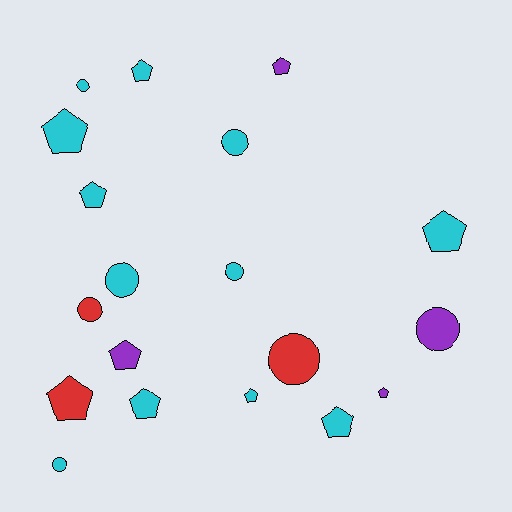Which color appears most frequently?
Cyan, with 12 objects.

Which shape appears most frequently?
Pentagon, with 11 objects.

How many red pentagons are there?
There is 1 red pentagon.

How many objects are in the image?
There are 19 objects.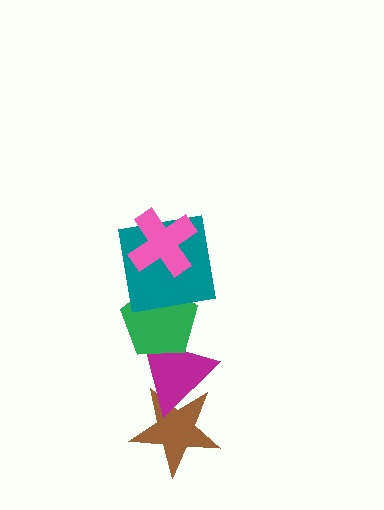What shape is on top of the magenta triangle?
The green pentagon is on top of the magenta triangle.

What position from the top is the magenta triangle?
The magenta triangle is 4th from the top.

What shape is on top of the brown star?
The magenta triangle is on top of the brown star.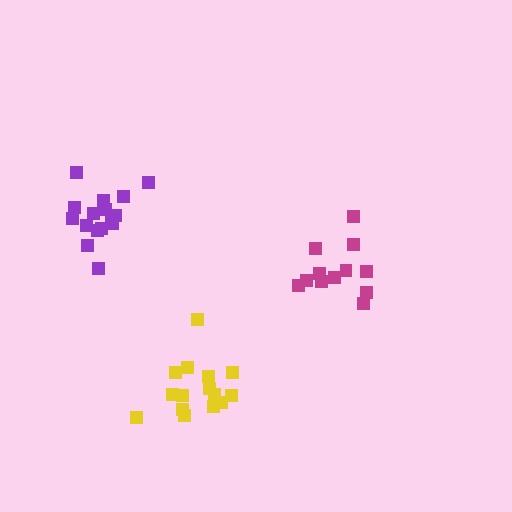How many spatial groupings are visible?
There are 3 spatial groupings.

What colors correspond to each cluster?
The clusters are colored: magenta, yellow, purple.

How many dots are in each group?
Group 1: 12 dots, Group 2: 15 dots, Group 3: 17 dots (44 total).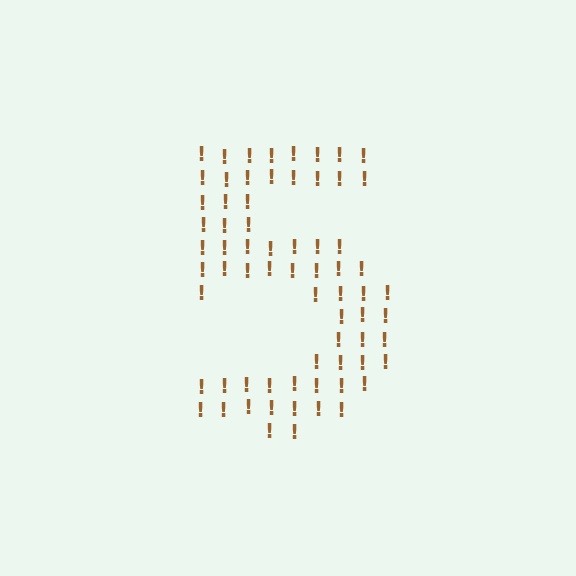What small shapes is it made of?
It is made of small exclamation marks.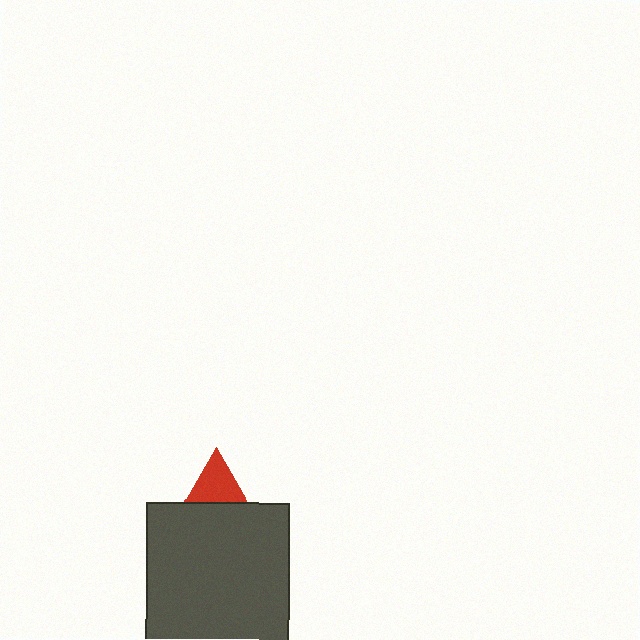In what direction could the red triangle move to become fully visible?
The red triangle could move up. That would shift it out from behind the dark gray square entirely.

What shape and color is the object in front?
The object in front is a dark gray square.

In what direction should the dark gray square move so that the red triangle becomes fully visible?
The dark gray square should move down. That is the shortest direction to clear the overlap and leave the red triangle fully visible.